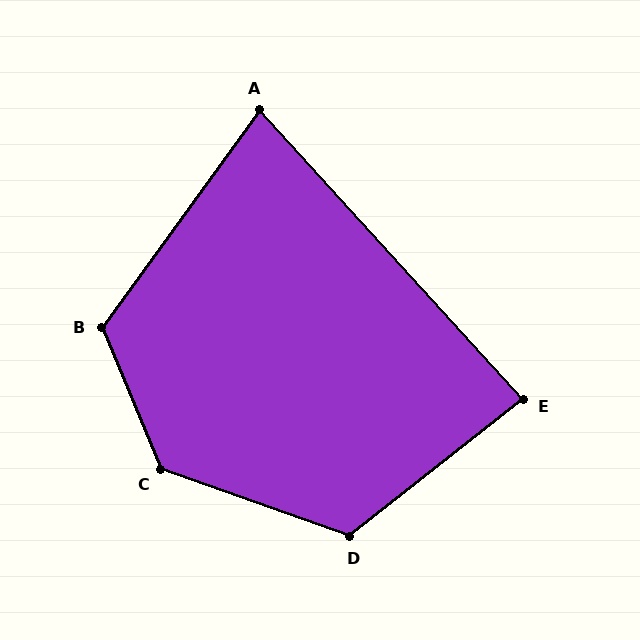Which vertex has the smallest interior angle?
A, at approximately 78 degrees.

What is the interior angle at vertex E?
Approximately 86 degrees (approximately right).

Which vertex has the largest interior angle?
C, at approximately 132 degrees.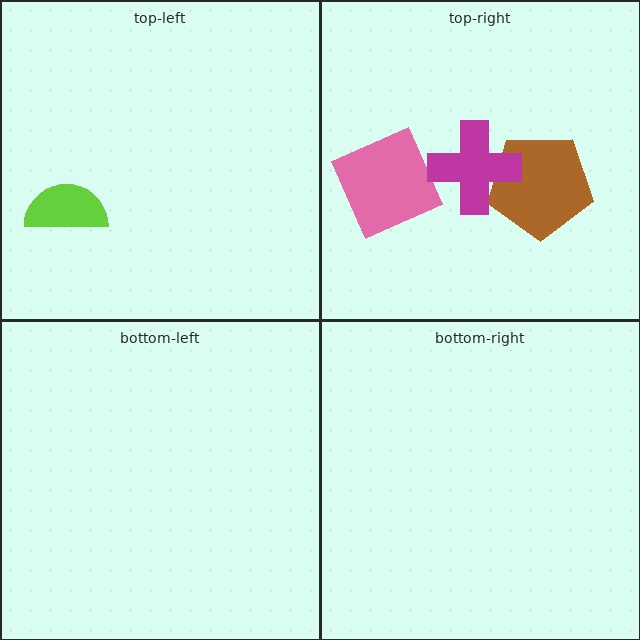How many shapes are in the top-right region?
3.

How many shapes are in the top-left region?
1.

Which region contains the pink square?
The top-right region.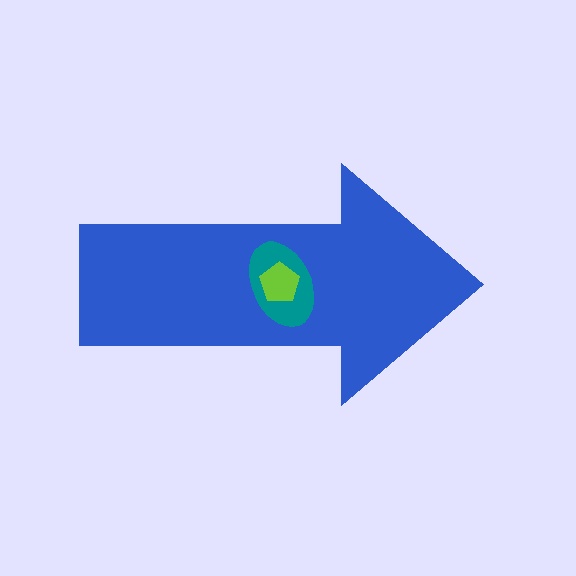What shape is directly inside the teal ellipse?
The lime pentagon.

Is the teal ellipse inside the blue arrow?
Yes.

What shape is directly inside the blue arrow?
The teal ellipse.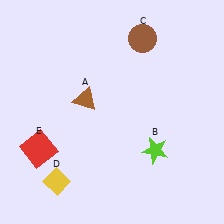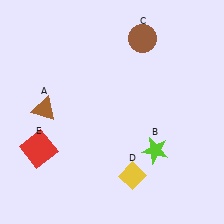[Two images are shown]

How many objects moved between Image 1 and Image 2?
2 objects moved between the two images.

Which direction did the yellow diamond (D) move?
The yellow diamond (D) moved right.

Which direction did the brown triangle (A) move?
The brown triangle (A) moved left.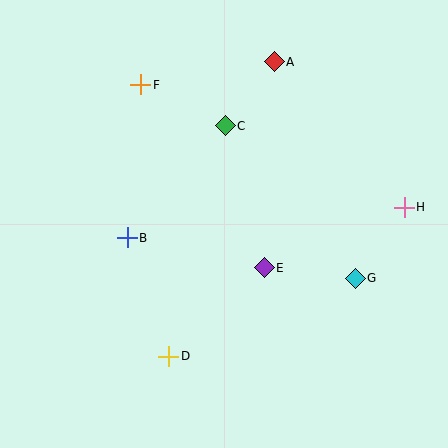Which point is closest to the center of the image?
Point E at (264, 268) is closest to the center.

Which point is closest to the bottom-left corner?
Point D is closest to the bottom-left corner.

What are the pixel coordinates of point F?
Point F is at (141, 85).